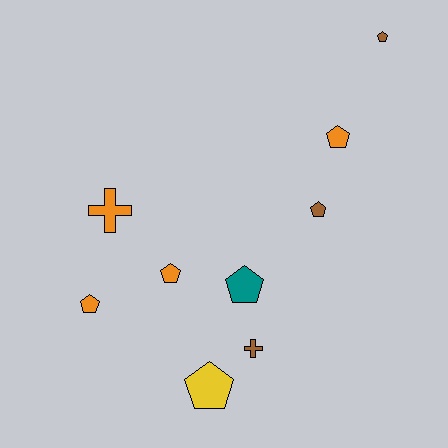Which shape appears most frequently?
Pentagon, with 7 objects.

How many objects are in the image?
There are 9 objects.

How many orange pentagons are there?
There are 3 orange pentagons.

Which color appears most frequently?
Orange, with 4 objects.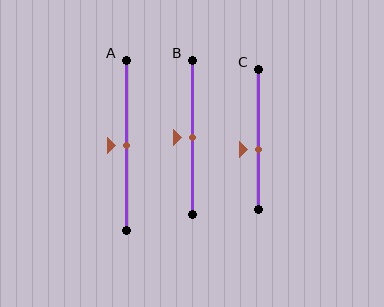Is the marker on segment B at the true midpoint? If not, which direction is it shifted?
Yes, the marker on segment B is at the true midpoint.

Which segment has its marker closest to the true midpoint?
Segment A has its marker closest to the true midpoint.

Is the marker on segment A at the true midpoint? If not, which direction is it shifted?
Yes, the marker on segment A is at the true midpoint.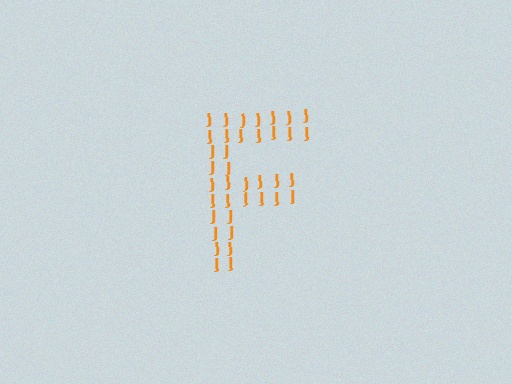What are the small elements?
The small elements are letter J's.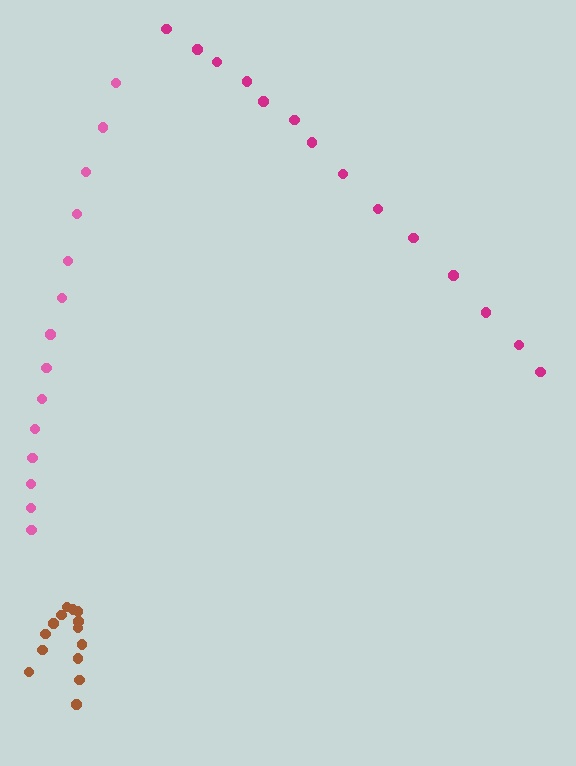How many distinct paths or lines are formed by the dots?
There are 3 distinct paths.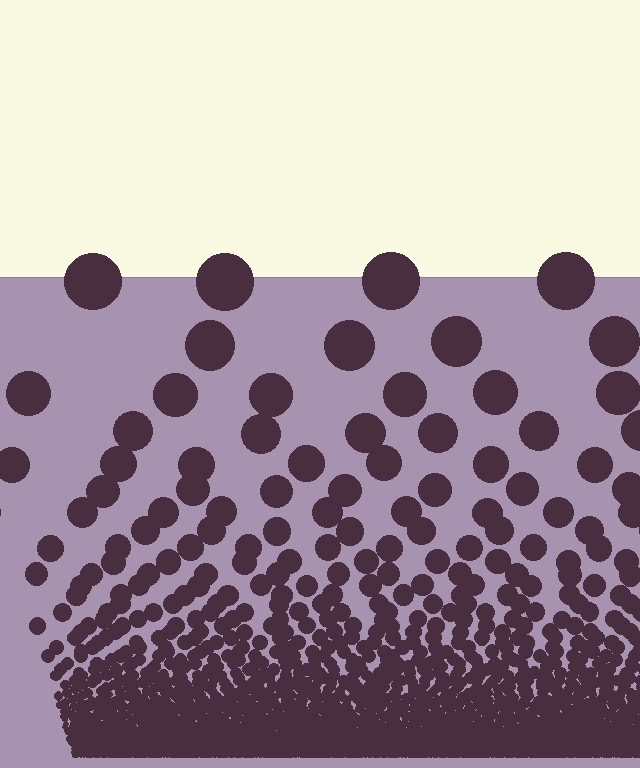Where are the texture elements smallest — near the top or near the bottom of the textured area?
Near the bottom.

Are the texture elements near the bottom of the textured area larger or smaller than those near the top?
Smaller. The gradient is inverted — elements near the bottom are smaller and denser.